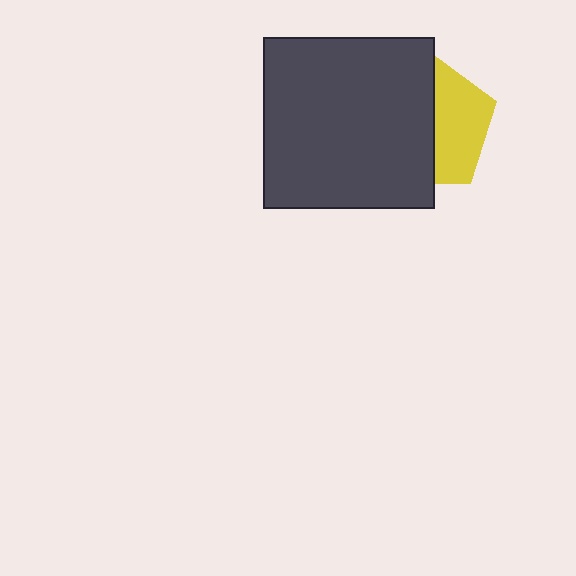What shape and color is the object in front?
The object in front is a dark gray square.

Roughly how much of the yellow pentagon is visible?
A small part of it is visible (roughly 42%).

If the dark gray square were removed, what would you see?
You would see the complete yellow pentagon.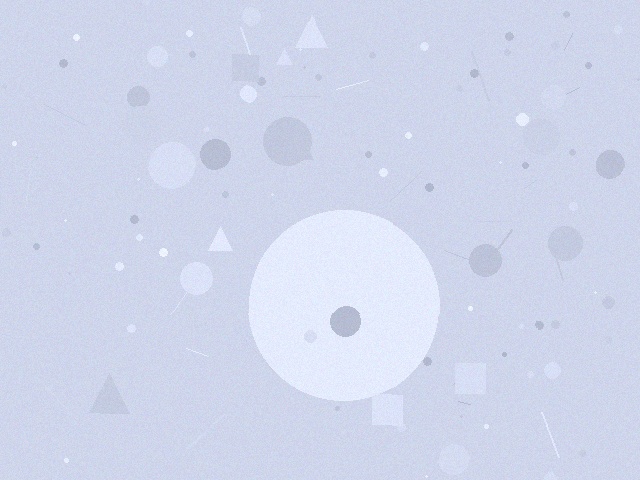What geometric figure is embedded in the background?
A circle is embedded in the background.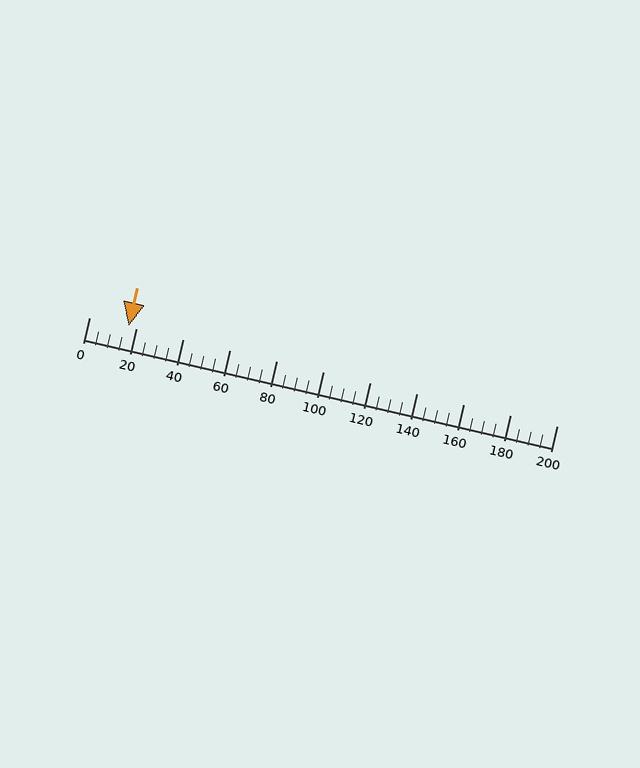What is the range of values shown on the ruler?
The ruler shows values from 0 to 200.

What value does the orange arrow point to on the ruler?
The orange arrow points to approximately 17.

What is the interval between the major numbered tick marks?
The major tick marks are spaced 20 units apart.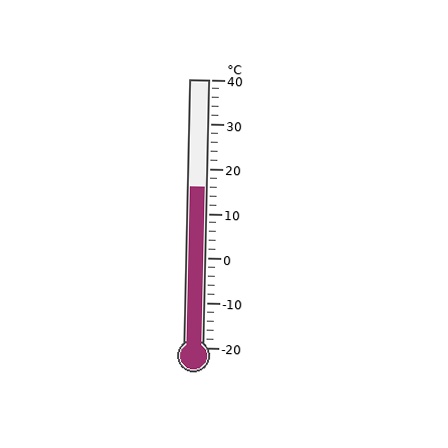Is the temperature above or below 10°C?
The temperature is above 10°C.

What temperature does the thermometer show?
The thermometer shows approximately 16°C.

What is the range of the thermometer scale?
The thermometer scale ranges from -20°C to 40°C.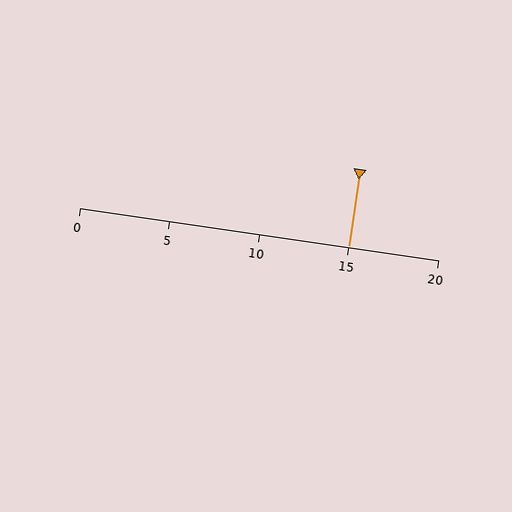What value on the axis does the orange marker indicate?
The marker indicates approximately 15.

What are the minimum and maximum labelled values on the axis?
The axis runs from 0 to 20.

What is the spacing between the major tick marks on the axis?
The major ticks are spaced 5 apart.